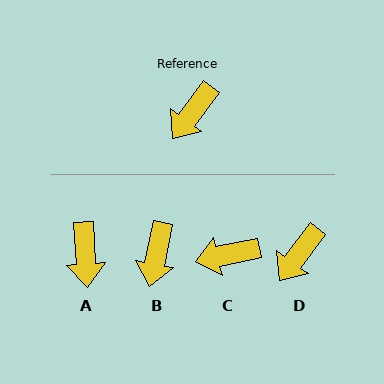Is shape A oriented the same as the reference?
No, it is off by about 40 degrees.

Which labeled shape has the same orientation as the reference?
D.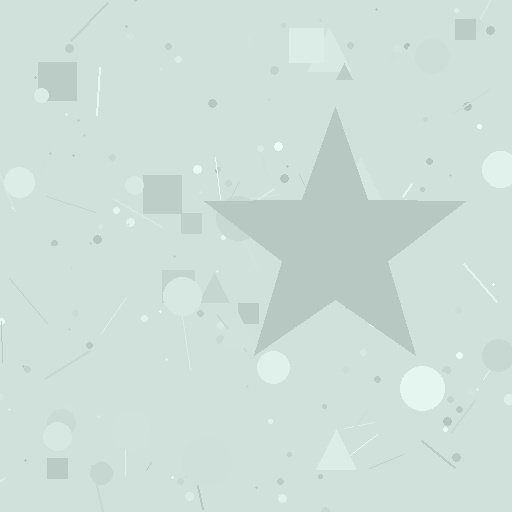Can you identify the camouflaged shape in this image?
The camouflaged shape is a star.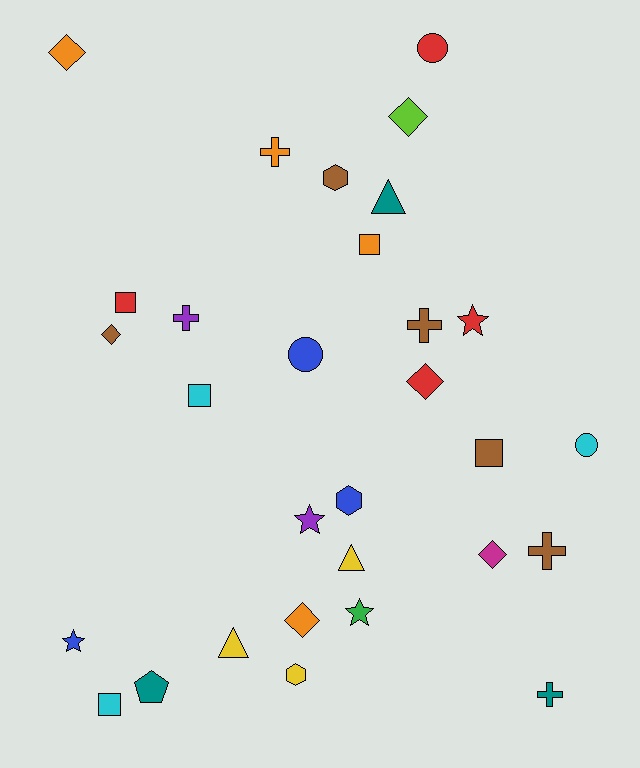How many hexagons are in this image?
There are 3 hexagons.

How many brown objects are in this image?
There are 5 brown objects.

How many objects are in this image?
There are 30 objects.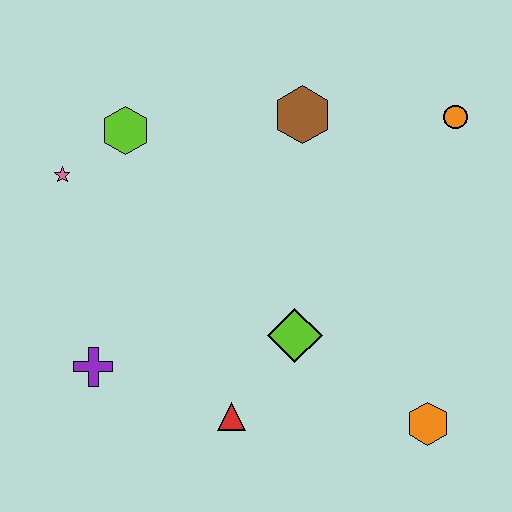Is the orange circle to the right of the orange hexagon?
Yes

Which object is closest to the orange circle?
The brown hexagon is closest to the orange circle.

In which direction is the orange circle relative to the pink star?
The orange circle is to the right of the pink star.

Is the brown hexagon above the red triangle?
Yes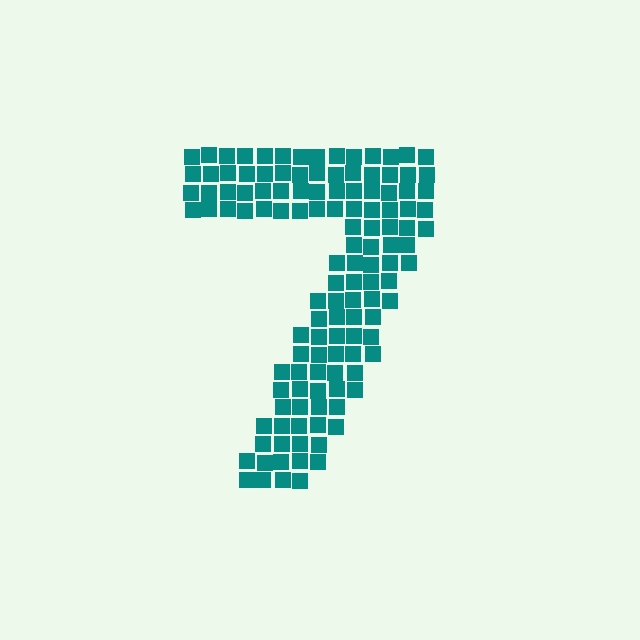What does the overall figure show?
The overall figure shows the digit 7.